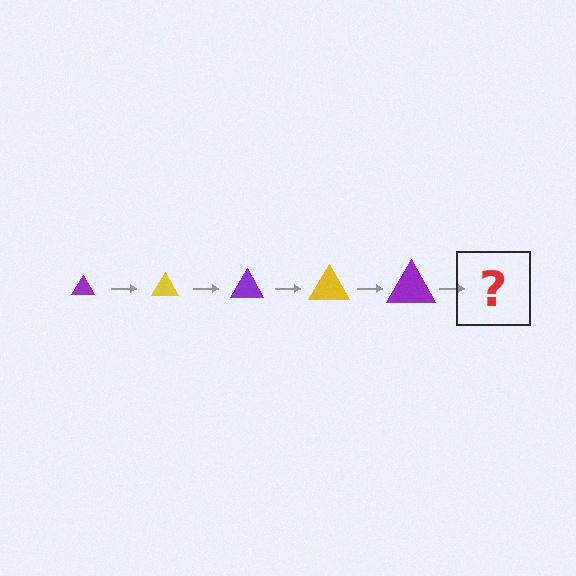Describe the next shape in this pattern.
It should be a yellow triangle, larger than the previous one.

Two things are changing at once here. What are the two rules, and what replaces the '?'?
The two rules are that the triangle grows larger each step and the color cycles through purple and yellow. The '?' should be a yellow triangle, larger than the previous one.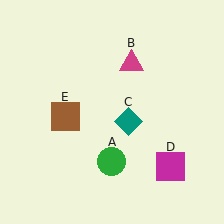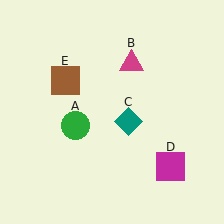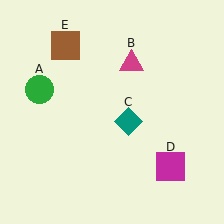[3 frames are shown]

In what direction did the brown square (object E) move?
The brown square (object E) moved up.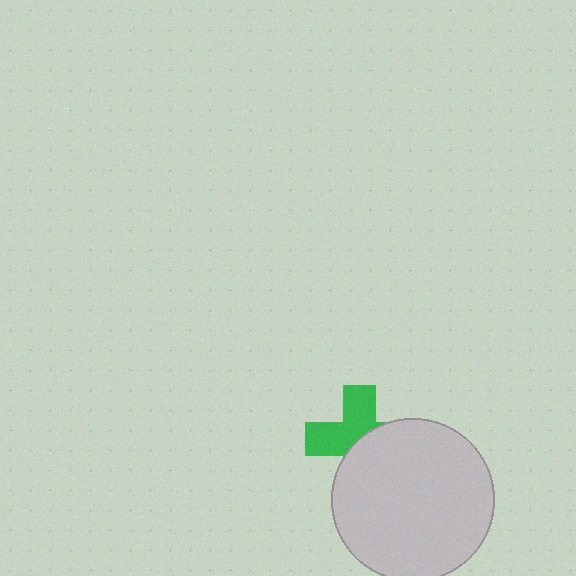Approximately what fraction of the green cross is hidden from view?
Roughly 49% of the green cross is hidden behind the light gray circle.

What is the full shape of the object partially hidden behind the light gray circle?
The partially hidden object is a green cross.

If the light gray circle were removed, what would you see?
You would see the complete green cross.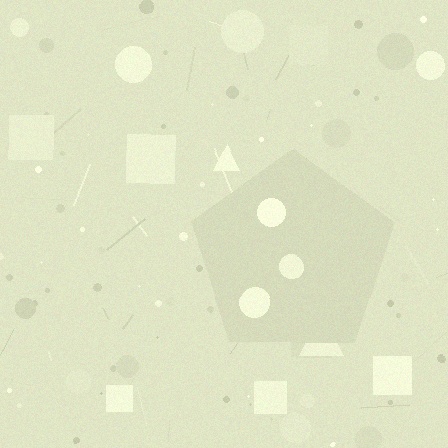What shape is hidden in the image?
A pentagon is hidden in the image.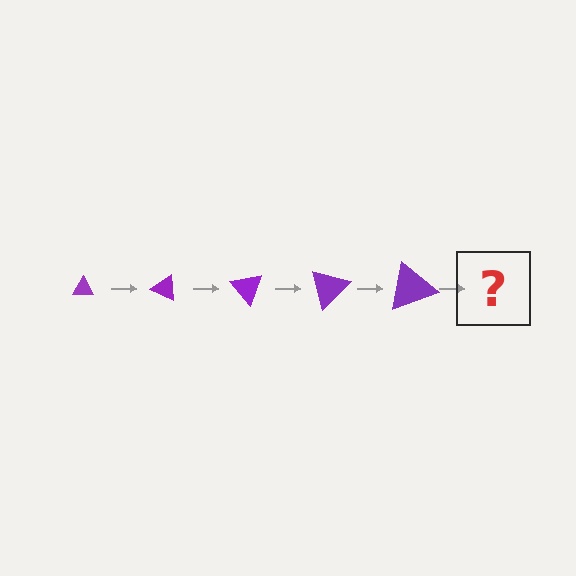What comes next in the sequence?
The next element should be a triangle, larger than the previous one and rotated 125 degrees from the start.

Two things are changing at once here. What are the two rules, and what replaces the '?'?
The two rules are that the triangle grows larger each step and it rotates 25 degrees each step. The '?' should be a triangle, larger than the previous one and rotated 125 degrees from the start.